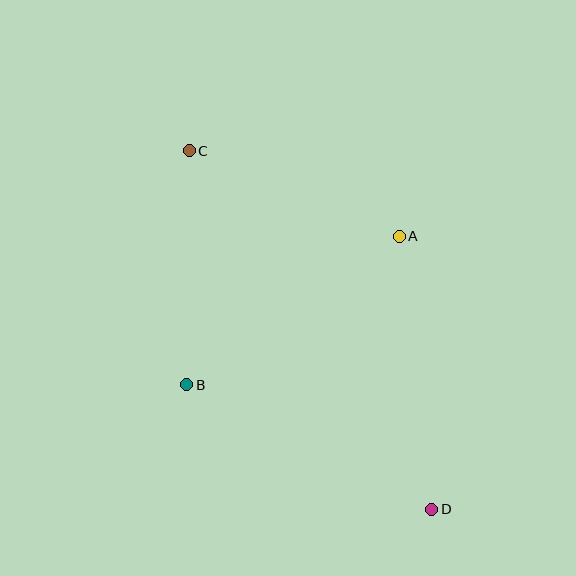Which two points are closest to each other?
Points A and C are closest to each other.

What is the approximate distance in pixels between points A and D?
The distance between A and D is approximately 275 pixels.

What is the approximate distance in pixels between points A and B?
The distance between A and B is approximately 259 pixels.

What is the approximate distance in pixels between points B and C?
The distance between B and C is approximately 234 pixels.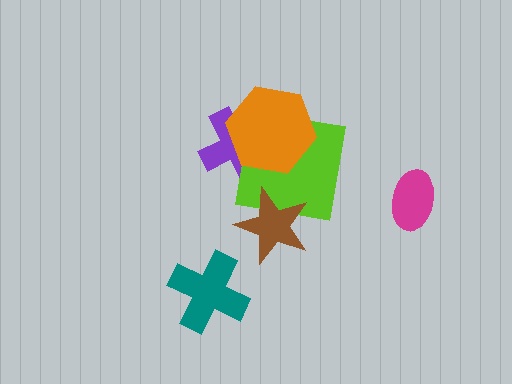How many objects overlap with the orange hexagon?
2 objects overlap with the orange hexagon.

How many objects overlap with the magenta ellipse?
0 objects overlap with the magenta ellipse.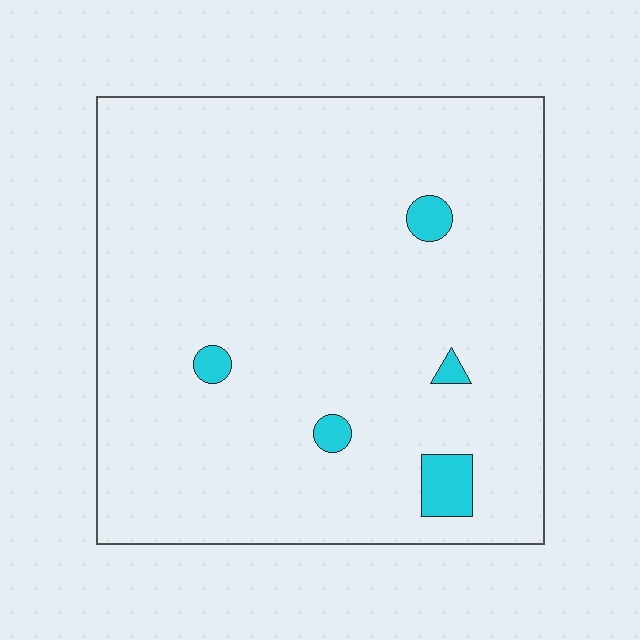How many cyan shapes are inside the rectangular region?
5.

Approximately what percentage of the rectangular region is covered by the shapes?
Approximately 5%.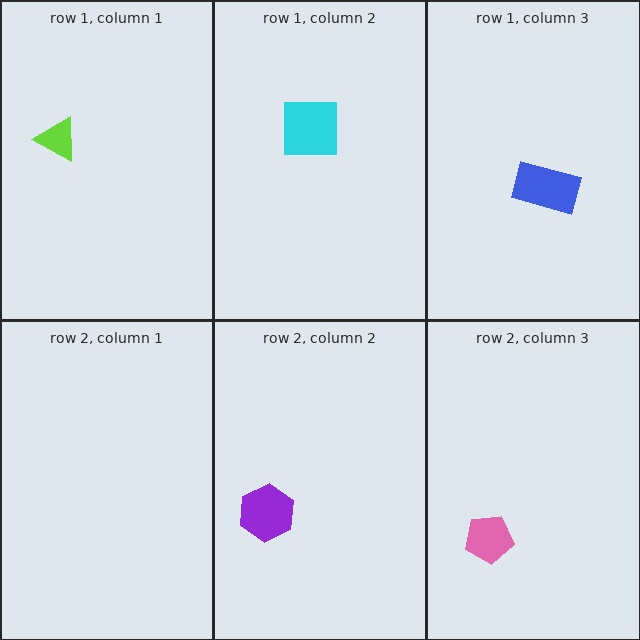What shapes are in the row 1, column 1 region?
The lime triangle.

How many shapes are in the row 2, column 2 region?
1.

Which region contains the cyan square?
The row 1, column 2 region.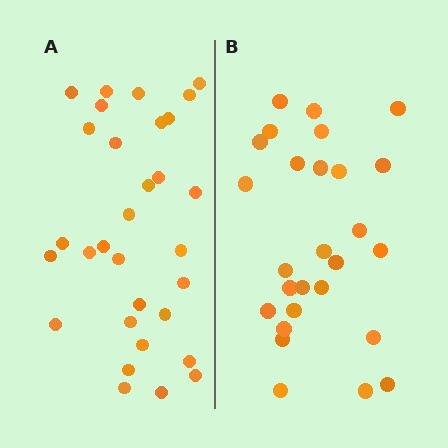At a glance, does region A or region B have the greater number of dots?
Region A (the left region) has more dots.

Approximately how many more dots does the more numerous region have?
Region A has about 4 more dots than region B.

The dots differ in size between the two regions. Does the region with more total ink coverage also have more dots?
No. Region B has more total ink coverage because its dots are larger, but region A actually contains more individual dots. Total area can be misleading — the number of items is what matters here.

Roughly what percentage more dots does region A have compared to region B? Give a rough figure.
About 15% more.